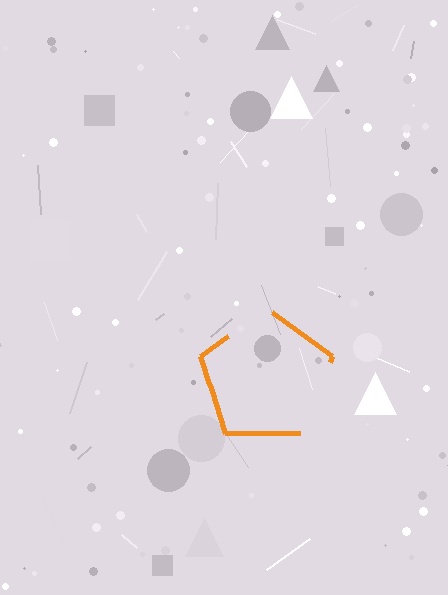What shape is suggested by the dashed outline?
The dashed outline suggests a pentagon.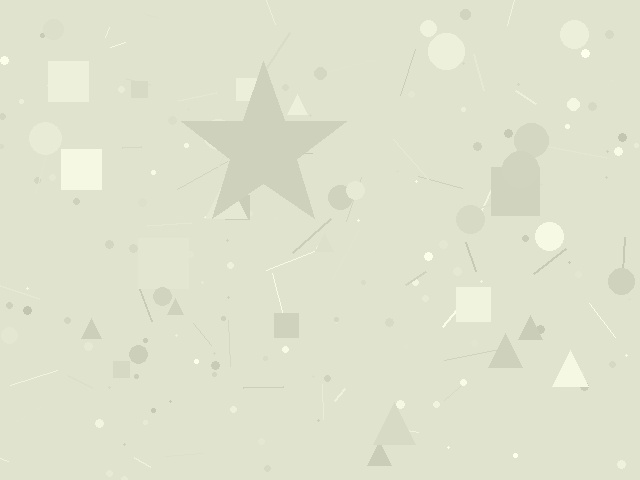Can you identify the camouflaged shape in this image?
The camouflaged shape is a star.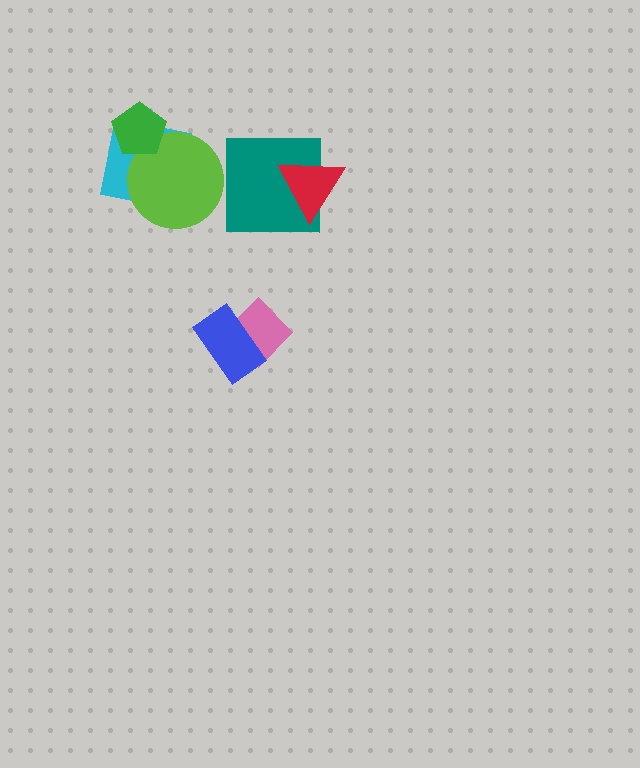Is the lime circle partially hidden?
Yes, it is partially covered by another shape.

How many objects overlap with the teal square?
1 object overlaps with the teal square.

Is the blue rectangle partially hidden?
No, no other shape covers it.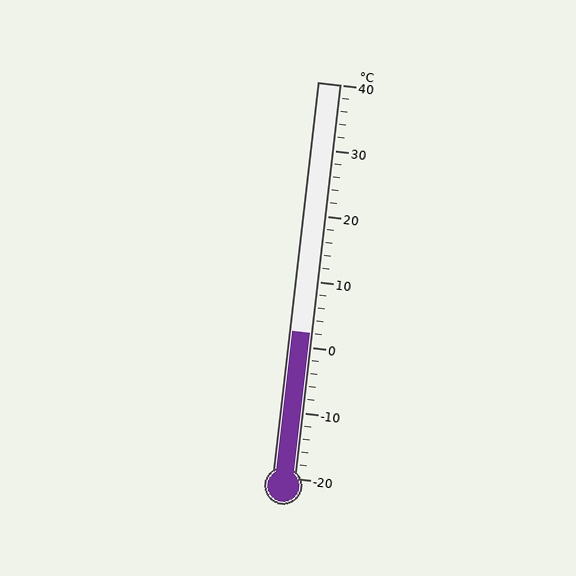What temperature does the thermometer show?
The thermometer shows approximately 2°C.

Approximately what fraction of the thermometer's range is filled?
The thermometer is filled to approximately 35% of its range.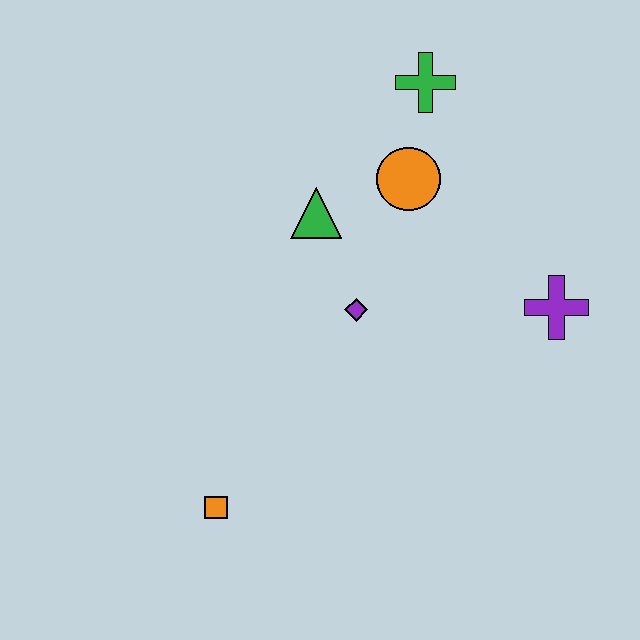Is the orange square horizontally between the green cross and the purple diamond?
No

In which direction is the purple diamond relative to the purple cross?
The purple diamond is to the left of the purple cross.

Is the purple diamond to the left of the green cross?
Yes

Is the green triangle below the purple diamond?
No